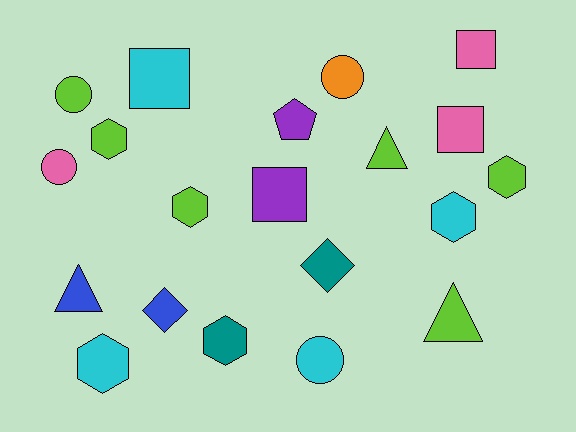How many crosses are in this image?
There are no crosses.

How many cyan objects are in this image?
There are 4 cyan objects.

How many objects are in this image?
There are 20 objects.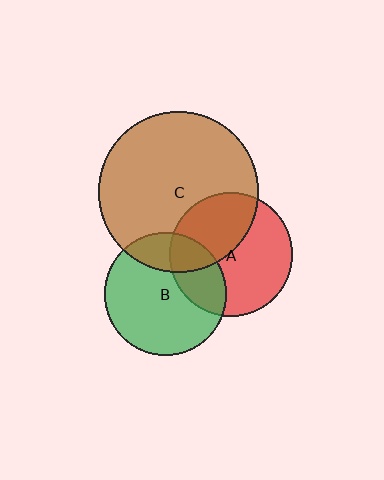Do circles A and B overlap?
Yes.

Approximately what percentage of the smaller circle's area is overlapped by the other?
Approximately 25%.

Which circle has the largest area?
Circle C (brown).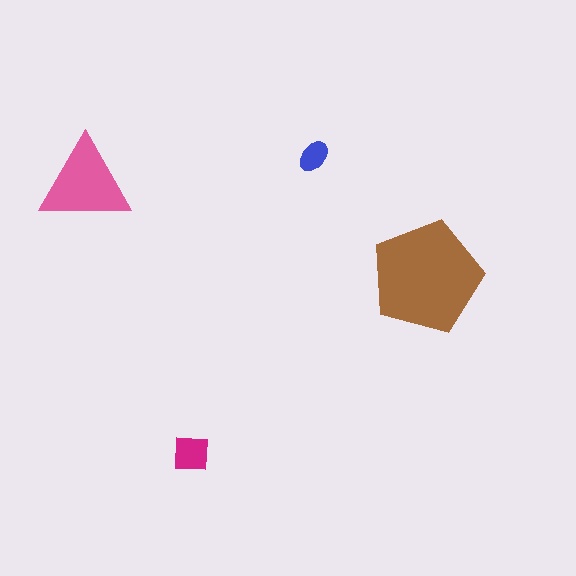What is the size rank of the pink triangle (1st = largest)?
2nd.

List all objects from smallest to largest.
The blue ellipse, the magenta square, the pink triangle, the brown pentagon.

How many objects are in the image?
There are 4 objects in the image.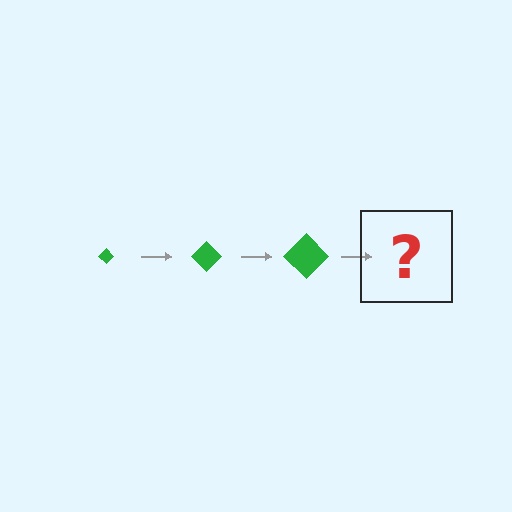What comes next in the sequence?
The next element should be a green diamond, larger than the previous one.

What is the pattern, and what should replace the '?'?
The pattern is that the diamond gets progressively larger each step. The '?' should be a green diamond, larger than the previous one.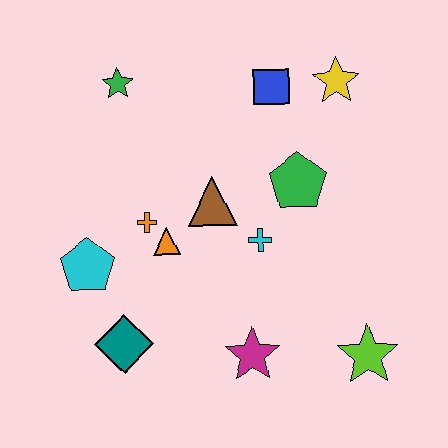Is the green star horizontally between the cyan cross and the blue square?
No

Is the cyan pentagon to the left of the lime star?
Yes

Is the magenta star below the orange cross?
Yes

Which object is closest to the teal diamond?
The cyan pentagon is closest to the teal diamond.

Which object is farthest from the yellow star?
The teal diamond is farthest from the yellow star.